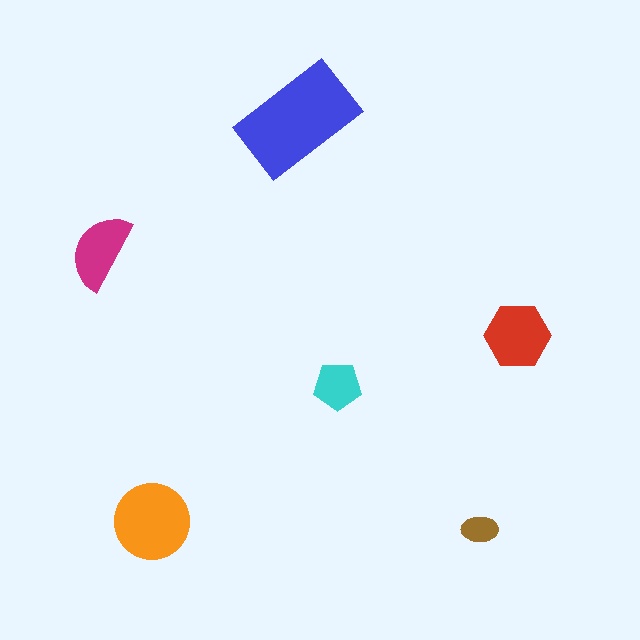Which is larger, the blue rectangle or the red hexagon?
The blue rectangle.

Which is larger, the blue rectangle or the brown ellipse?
The blue rectangle.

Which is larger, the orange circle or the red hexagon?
The orange circle.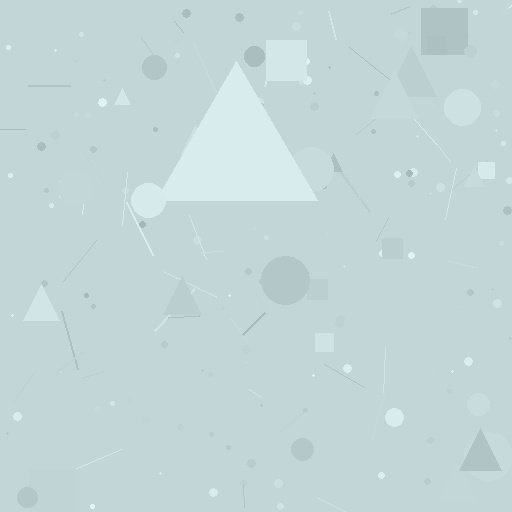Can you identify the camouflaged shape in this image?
The camouflaged shape is a triangle.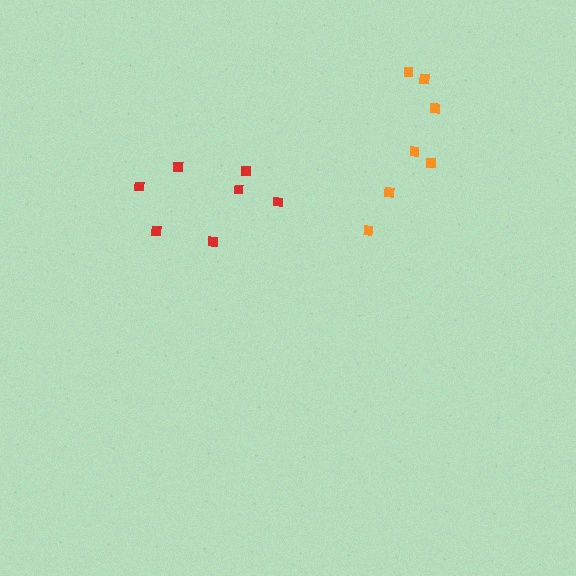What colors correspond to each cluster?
The clusters are colored: red, orange.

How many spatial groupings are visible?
There are 2 spatial groupings.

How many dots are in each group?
Group 1: 7 dots, Group 2: 7 dots (14 total).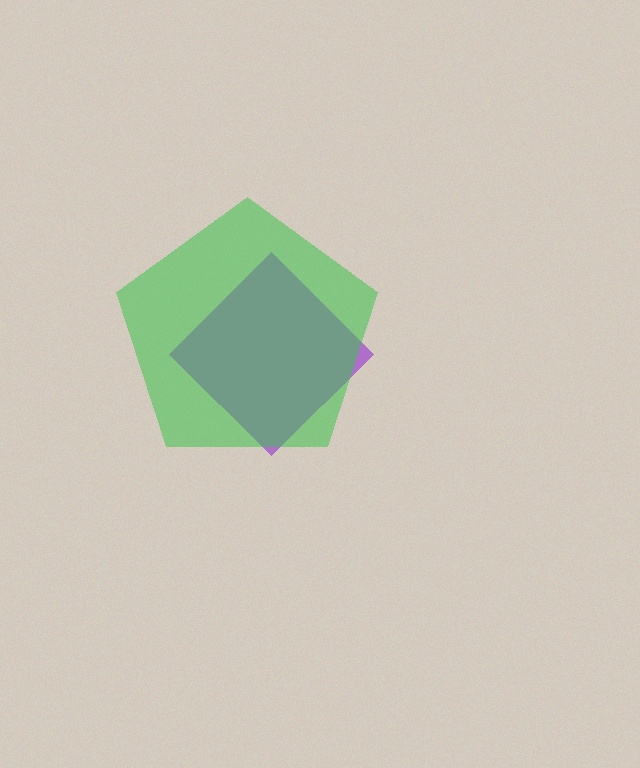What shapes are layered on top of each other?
The layered shapes are: a purple diamond, a green pentagon.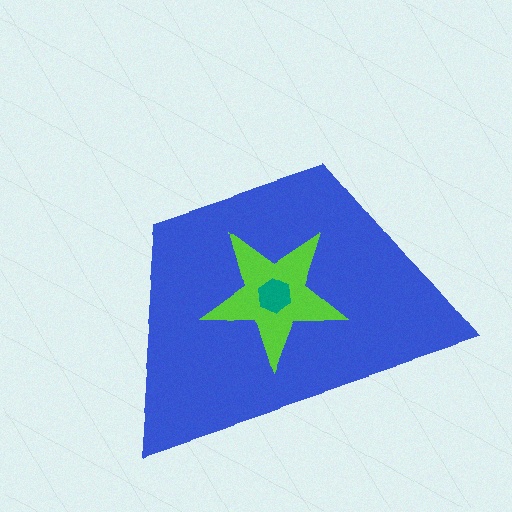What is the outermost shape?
The blue trapezoid.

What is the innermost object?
The teal hexagon.